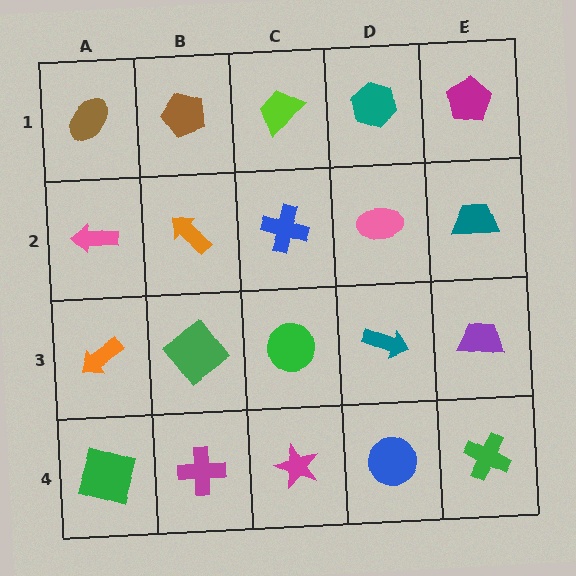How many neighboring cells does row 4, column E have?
2.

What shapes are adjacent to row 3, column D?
A pink ellipse (row 2, column D), a blue circle (row 4, column D), a green circle (row 3, column C), a purple trapezoid (row 3, column E).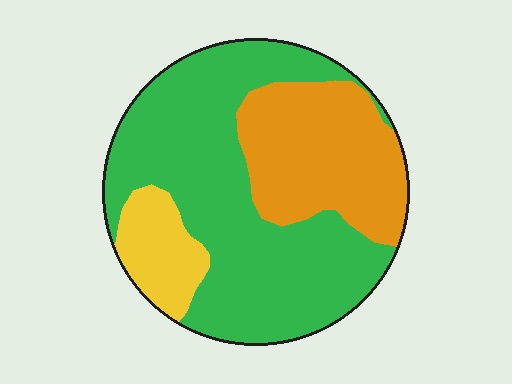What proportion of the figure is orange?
Orange takes up about one quarter (1/4) of the figure.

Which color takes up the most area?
Green, at roughly 60%.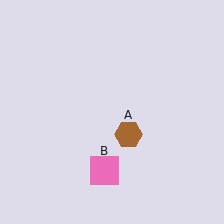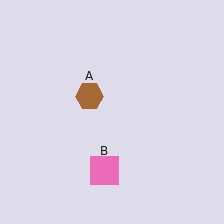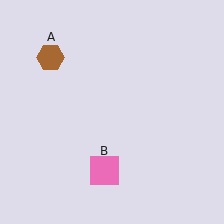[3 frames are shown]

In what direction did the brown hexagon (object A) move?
The brown hexagon (object A) moved up and to the left.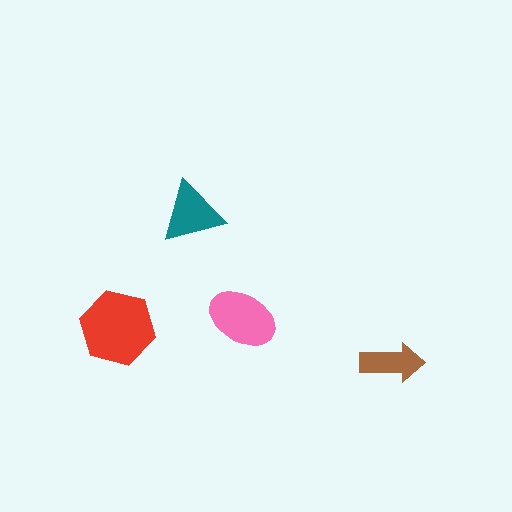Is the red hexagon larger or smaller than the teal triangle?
Larger.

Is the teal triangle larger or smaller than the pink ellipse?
Smaller.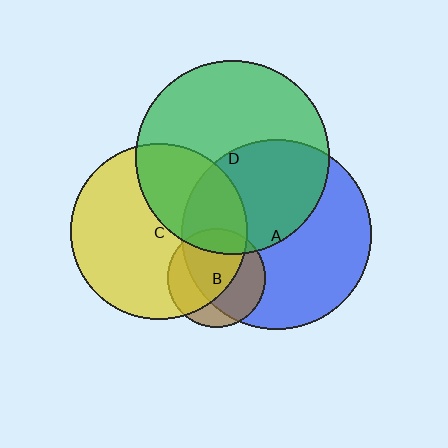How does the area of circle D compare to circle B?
Approximately 3.8 times.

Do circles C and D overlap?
Yes.